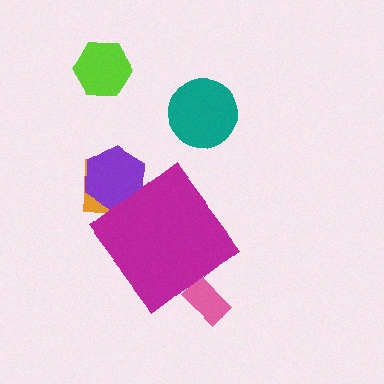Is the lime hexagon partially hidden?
No, the lime hexagon is fully visible.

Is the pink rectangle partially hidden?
Yes, the pink rectangle is partially hidden behind the magenta diamond.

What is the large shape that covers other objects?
A magenta diamond.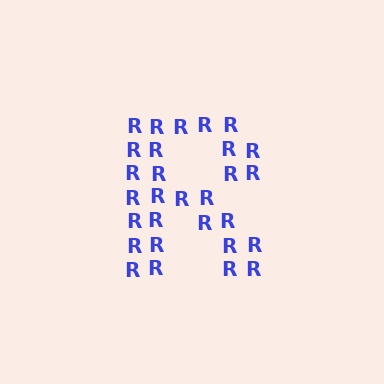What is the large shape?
The large shape is the letter R.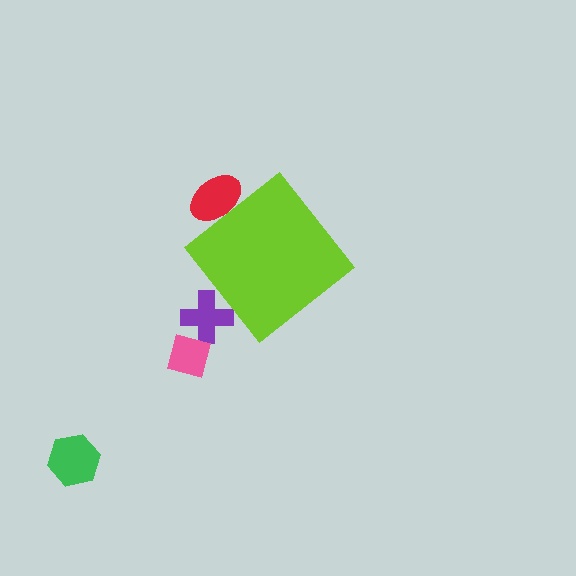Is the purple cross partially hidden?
Yes, the purple cross is partially hidden behind the lime diamond.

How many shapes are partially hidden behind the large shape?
2 shapes are partially hidden.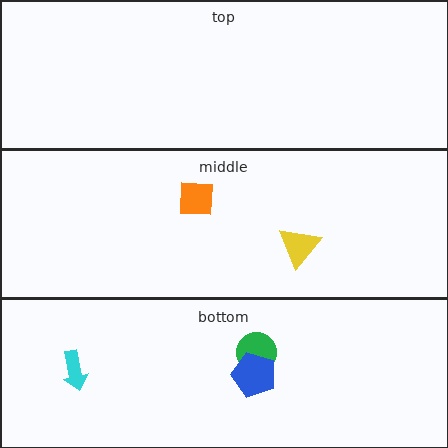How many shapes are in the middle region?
2.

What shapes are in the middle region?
The orange square, the yellow triangle.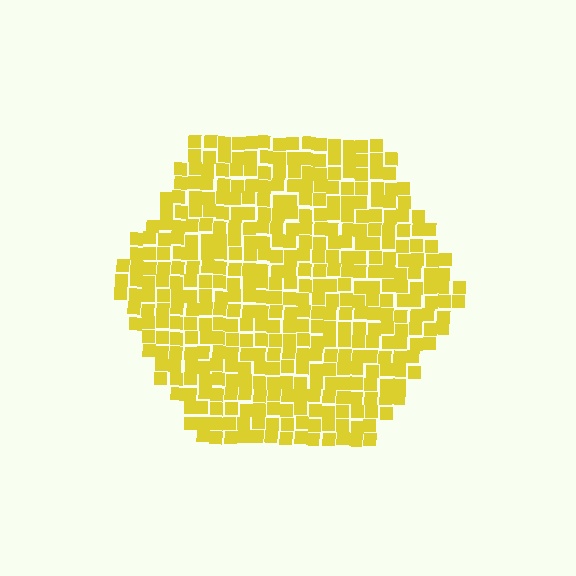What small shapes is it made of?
It is made of small squares.